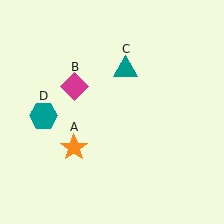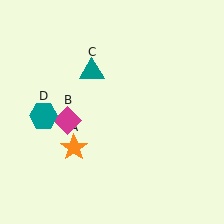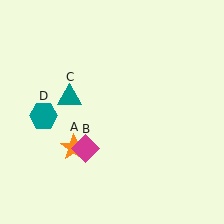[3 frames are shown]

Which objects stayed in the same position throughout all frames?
Orange star (object A) and teal hexagon (object D) remained stationary.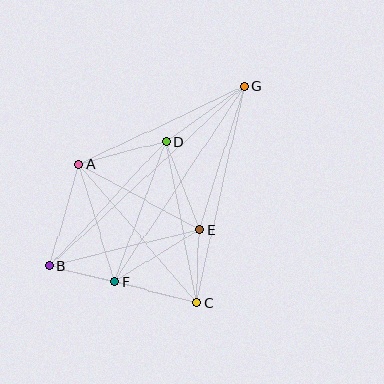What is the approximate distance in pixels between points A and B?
The distance between A and B is approximately 106 pixels.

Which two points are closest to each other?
Points B and F are closest to each other.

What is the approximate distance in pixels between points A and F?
The distance between A and F is approximately 123 pixels.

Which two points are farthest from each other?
Points B and G are farthest from each other.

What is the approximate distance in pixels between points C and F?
The distance between C and F is approximately 85 pixels.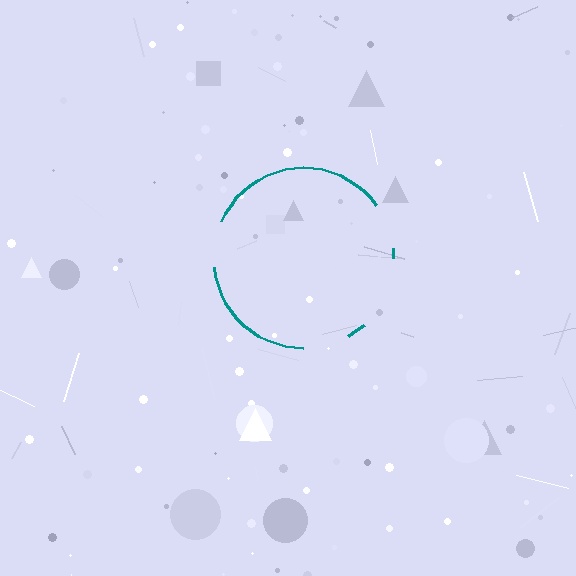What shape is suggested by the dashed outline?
The dashed outline suggests a circle.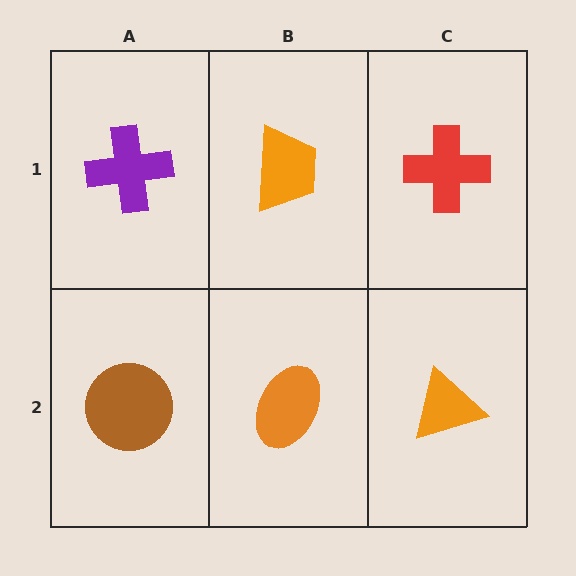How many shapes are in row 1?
3 shapes.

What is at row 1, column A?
A purple cross.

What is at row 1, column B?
An orange trapezoid.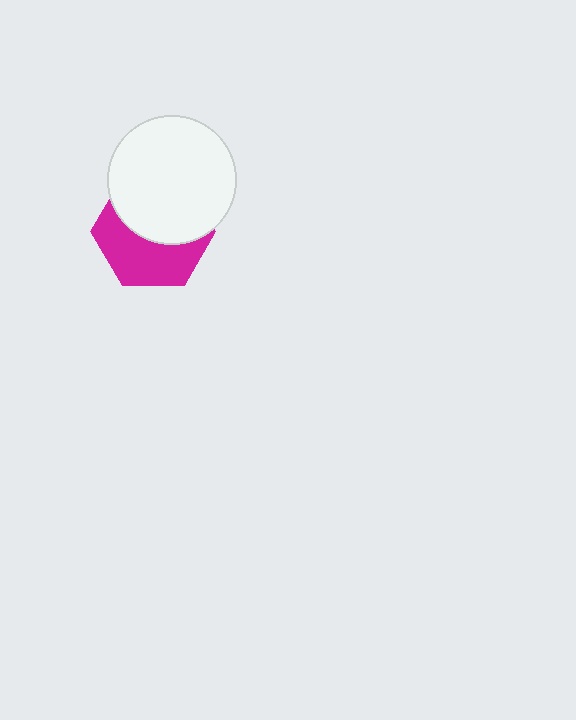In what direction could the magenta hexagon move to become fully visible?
The magenta hexagon could move down. That would shift it out from behind the white circle entirely.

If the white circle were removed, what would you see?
You would see the complete magenta hexagon.